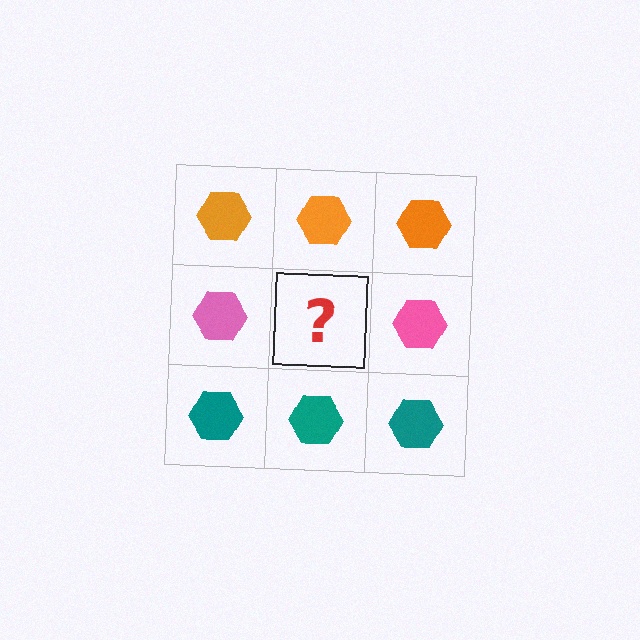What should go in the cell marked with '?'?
The missing cell should contain a pink hexagon.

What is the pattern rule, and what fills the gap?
The rule is that each row has a consistent color. The gap should be filled with a pink hexagon.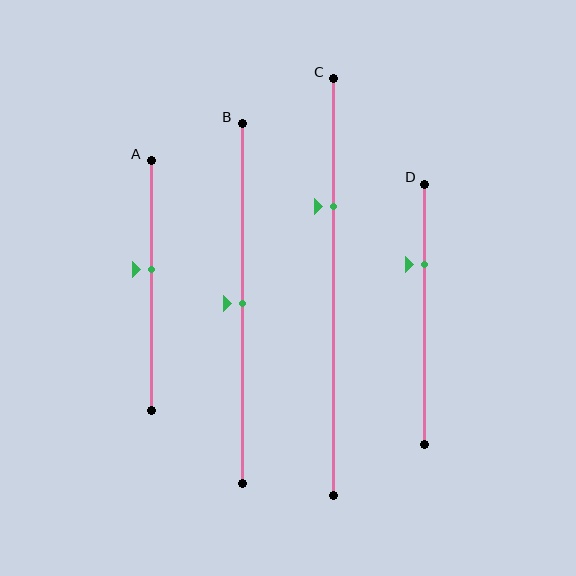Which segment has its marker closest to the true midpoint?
Segment B has its marker closest to the true midpoint.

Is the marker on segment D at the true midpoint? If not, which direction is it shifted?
No, the marker on segment D is shifted upward by about 19% of the segment length.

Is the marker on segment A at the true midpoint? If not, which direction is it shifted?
No, the marker on segment A is shifted upward by about 6% of the segment length.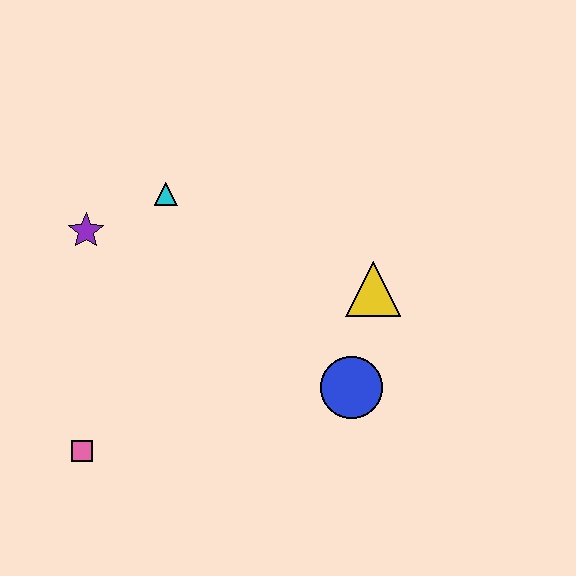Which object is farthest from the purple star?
The blue circle is farthest from the purple star.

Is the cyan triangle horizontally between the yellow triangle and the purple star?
Yes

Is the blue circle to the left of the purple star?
No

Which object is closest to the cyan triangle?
The purple star is closest to the cyan triangle.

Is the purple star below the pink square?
No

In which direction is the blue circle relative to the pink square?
The blue circle is to the right of the pink square.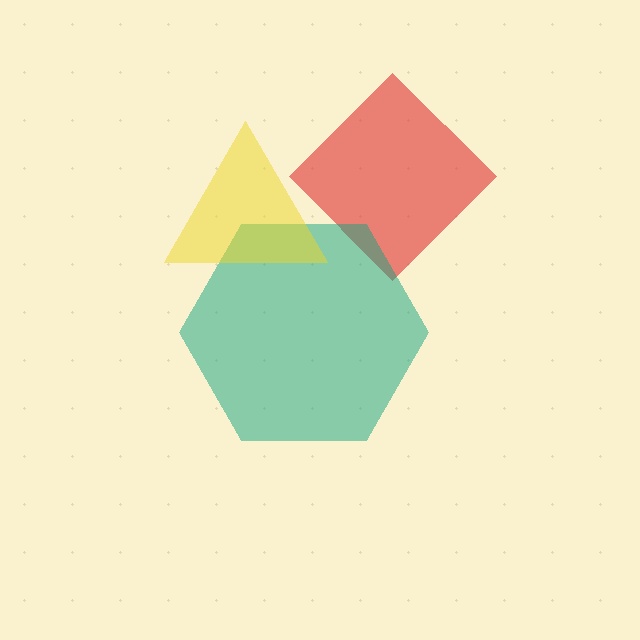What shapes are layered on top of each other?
The layered shapes are: a red diamond, a teal hexagon, a yellow triangle.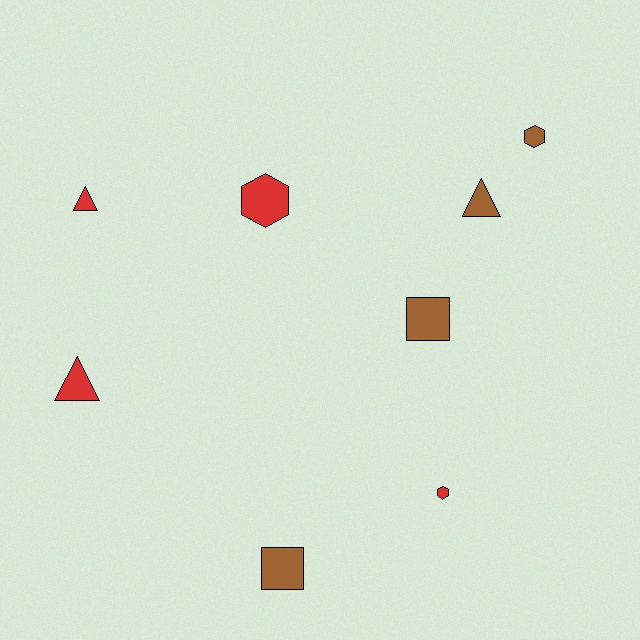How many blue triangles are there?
There are no blue triangles.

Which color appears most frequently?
Red, with 4 objects.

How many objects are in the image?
There are 8 objects.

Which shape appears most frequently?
Triangle, with 3 objects.